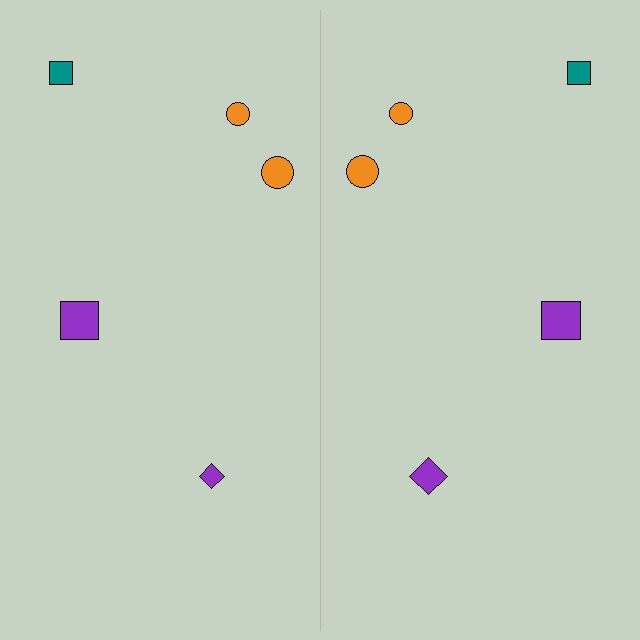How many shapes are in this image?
There are 10 shapes in this image.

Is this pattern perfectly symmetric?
No, the pattern is not perfectly symmetric. The purple diamond on the right side has a different size than its mirror counterpart.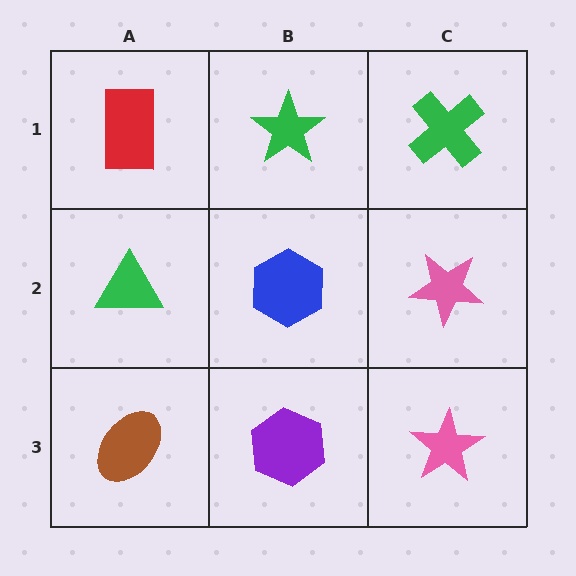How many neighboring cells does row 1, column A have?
2.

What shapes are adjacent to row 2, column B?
A green star (row 1, column B), a purple hexagon (row 3, column B), a green triangle (row 2, column A), a pink star (row 2, column C).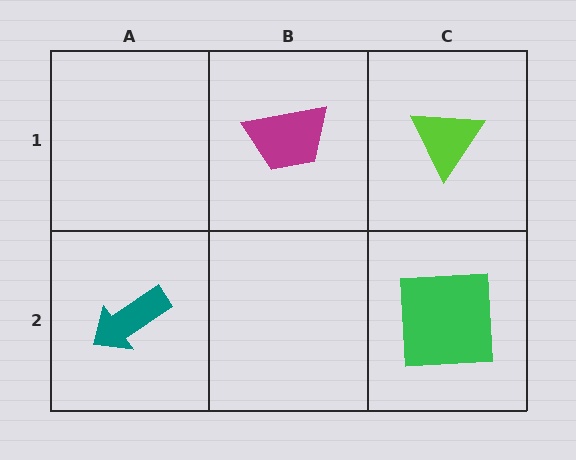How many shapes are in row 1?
2 shapes.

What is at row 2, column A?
A teal arrow.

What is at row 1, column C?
A lime triangle.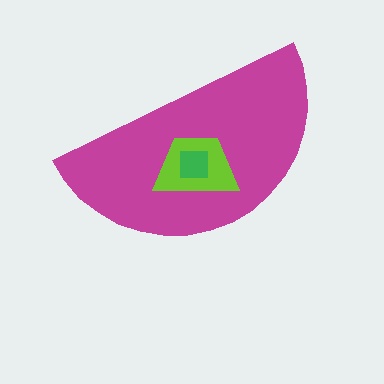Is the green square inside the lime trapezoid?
Yes.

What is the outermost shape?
The magenta semicircle.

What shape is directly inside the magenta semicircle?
The lime trapezoid.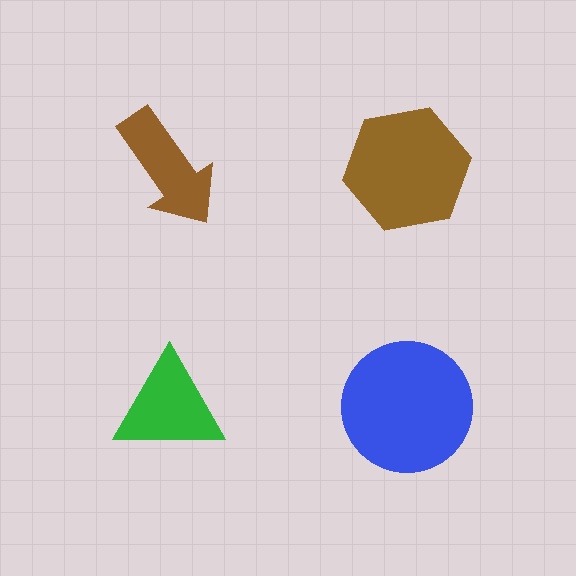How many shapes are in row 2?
2 shapes.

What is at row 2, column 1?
A green triangle.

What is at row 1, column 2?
A brown hexagon.